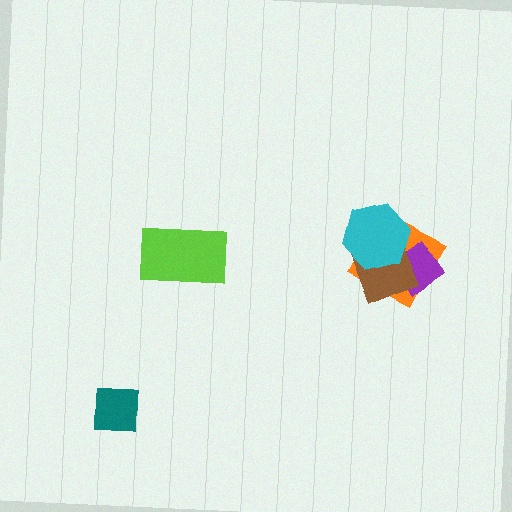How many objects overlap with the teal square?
0 objects overlap with the teal square.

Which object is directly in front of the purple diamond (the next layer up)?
The brown square is directly in front of the purple diamond.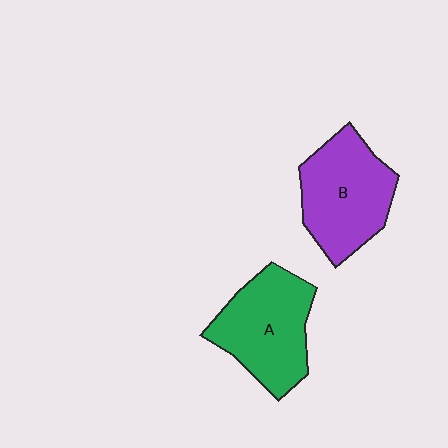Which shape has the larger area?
Shape A (green).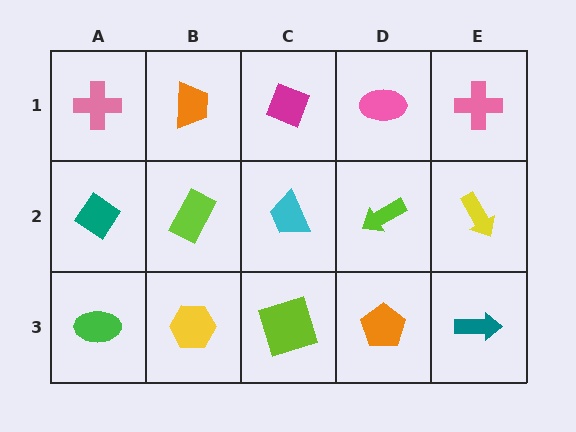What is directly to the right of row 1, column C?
A pink ellipse.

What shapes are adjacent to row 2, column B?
An orange trapezoid (row 1, column B), a yellow hexagon (row 3, column B), a teal diamond (row 2, column A), a cyan trapezoid (row 2, column C).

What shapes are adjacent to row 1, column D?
A lime arrow (row 2, column D), a magenta diamond (row 1, column C), a pink cross (row 1, column E).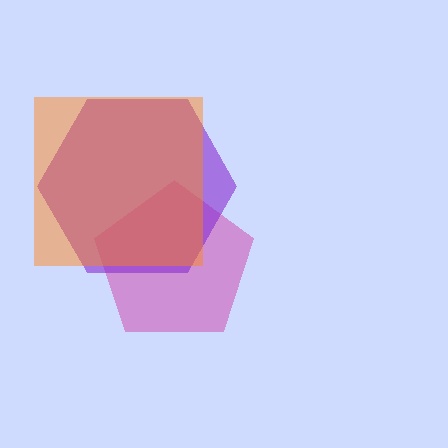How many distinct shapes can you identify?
There are 3 distinct shapes: a magenta pentagon, a purple hexagon, an orange square.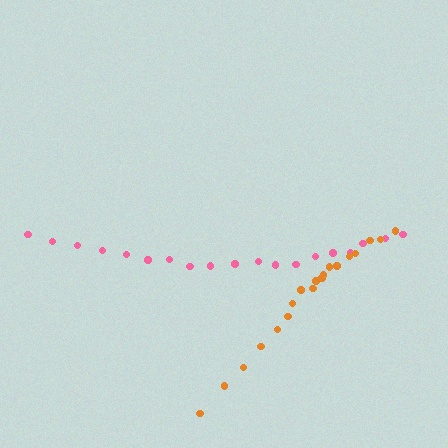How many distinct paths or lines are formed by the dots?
There are 2 distinct paths.